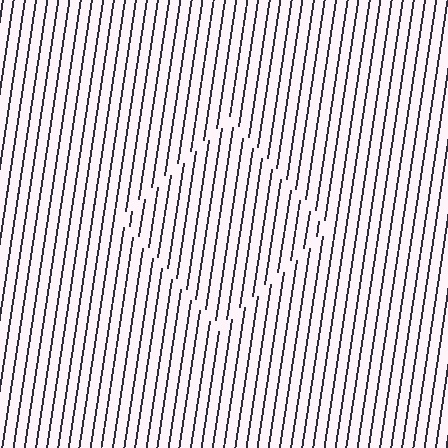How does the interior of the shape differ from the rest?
The interior of the shape contains the same grating, shifted by half a period — the contour is defined by the phase discontinuity where line-ends from the inner and outer gratings abut.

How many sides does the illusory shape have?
4 sides — the line-ends trace a square.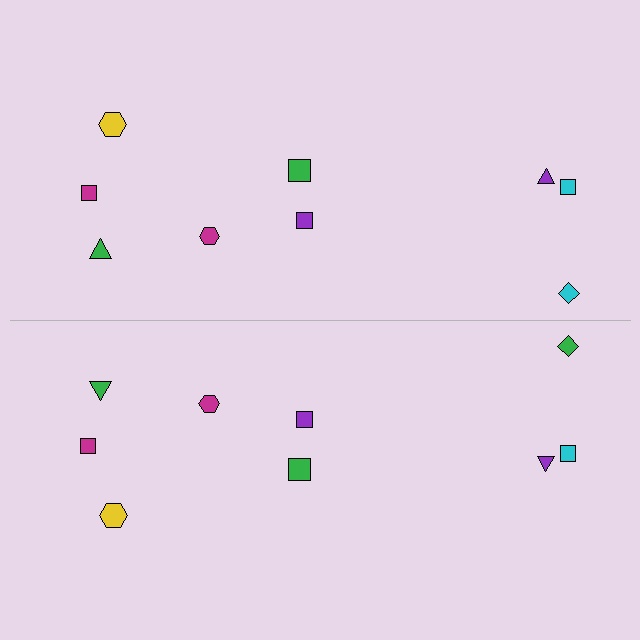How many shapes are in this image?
There are 18 shapes in this image.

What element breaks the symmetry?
The green diamond on the bottom side breaks the symmetry — its mirror counterpart is cyan.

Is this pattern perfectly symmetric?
No, the pattern is not perfectly symmetric. The green diamond on the bottom side breaks the symmetry — its mirror counterpart is cyan.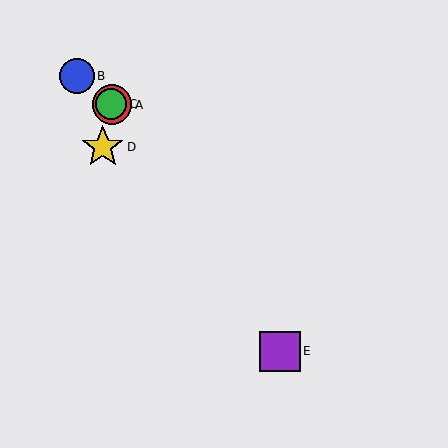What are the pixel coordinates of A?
Object A is at (112, 105).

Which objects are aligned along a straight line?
Objects A, B, C are aligned along a straight line.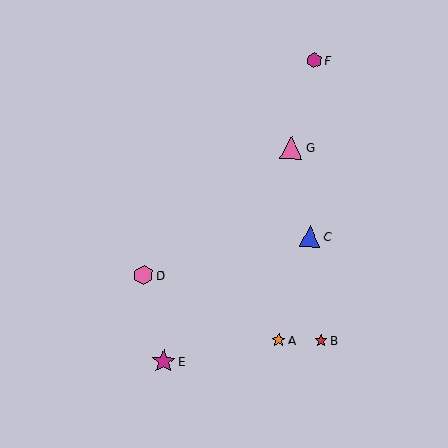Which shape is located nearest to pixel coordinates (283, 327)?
The orange star (labeled A) at (279, 340) is nearest to that location.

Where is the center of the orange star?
The center of the orange star is at (279, 340).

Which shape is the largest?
The magenta star (labeled E) is the largest.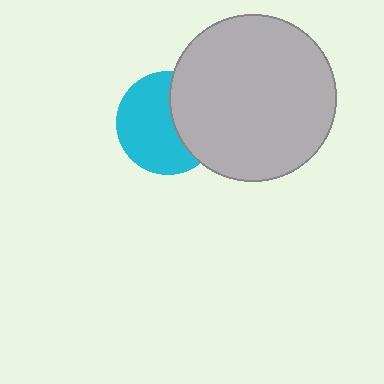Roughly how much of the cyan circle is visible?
About half of it is visible (roughly 62%).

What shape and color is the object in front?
The object in front is a light gray circle.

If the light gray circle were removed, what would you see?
You would see the complete cyan circle.